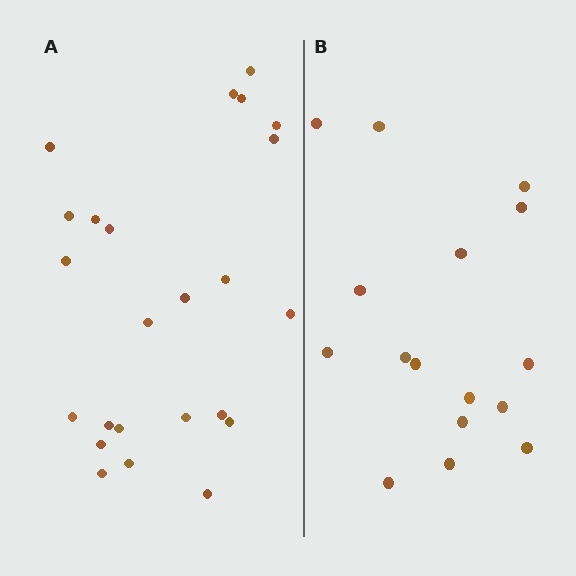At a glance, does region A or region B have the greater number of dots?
Region A (the left region) has more dots.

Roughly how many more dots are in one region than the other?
Region A has roughly 8 or so more dots than region B.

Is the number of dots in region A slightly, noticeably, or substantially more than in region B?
Region A has substantially more. The ratio is roughly 1.5 to 1.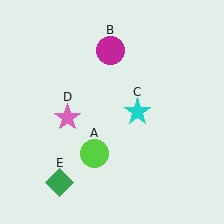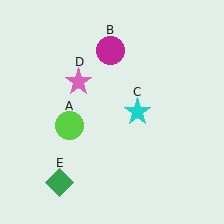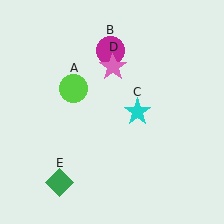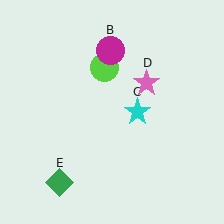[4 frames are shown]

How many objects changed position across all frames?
2 objects changed position: lime circle (object A), pink star (object D).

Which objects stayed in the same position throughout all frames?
Magenta circle (object B) and cyan star (object C) and green diamond (object E) remained stationary.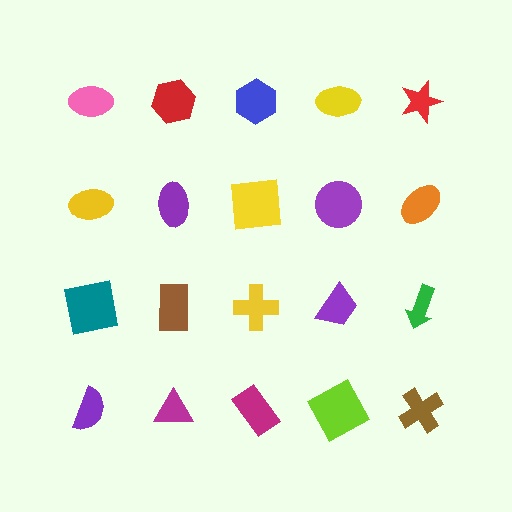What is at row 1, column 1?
A pink ellipse.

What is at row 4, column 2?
A magenta triangle.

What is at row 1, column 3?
A blue hexagon.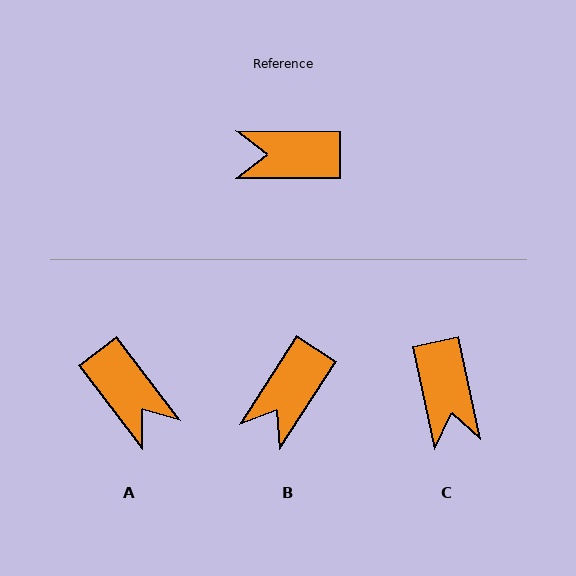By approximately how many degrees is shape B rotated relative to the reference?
Approximately 58 degrees counter-clockwise.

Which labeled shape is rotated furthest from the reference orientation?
A, about 128 degrees away.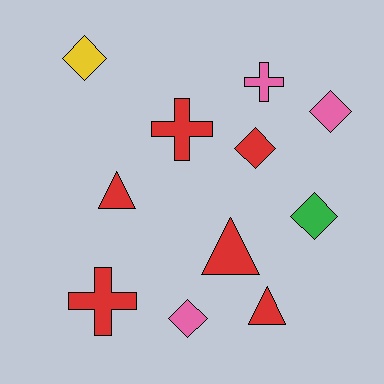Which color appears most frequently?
Red, with 6 objects.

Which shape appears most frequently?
Diamond, with 5 objects.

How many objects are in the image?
There are 11 objects.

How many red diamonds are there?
There is 1 red diamond.